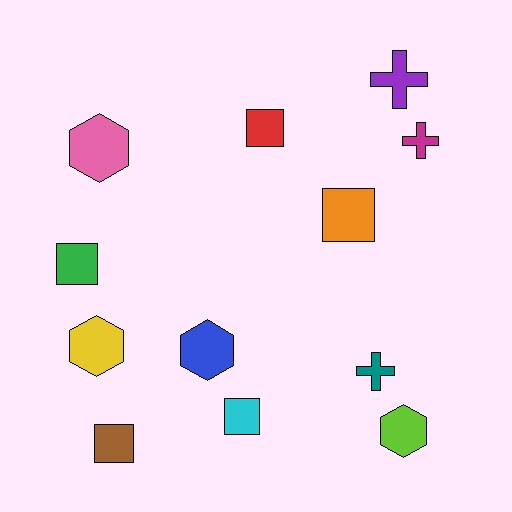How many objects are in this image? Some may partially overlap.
There are 12 objects.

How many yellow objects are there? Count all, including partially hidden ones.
There is 1 yellow object.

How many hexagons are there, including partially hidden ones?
There are 4 hexagons.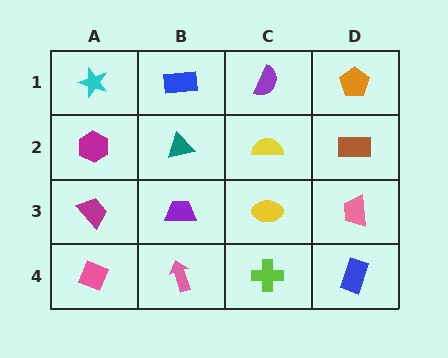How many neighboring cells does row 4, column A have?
2.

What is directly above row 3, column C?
A yellow semicircle.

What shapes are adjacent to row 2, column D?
An orange pentagon (row 1, column D), a pink trapezoid (row 3, column D), a yellow semicircle (row 2, column C).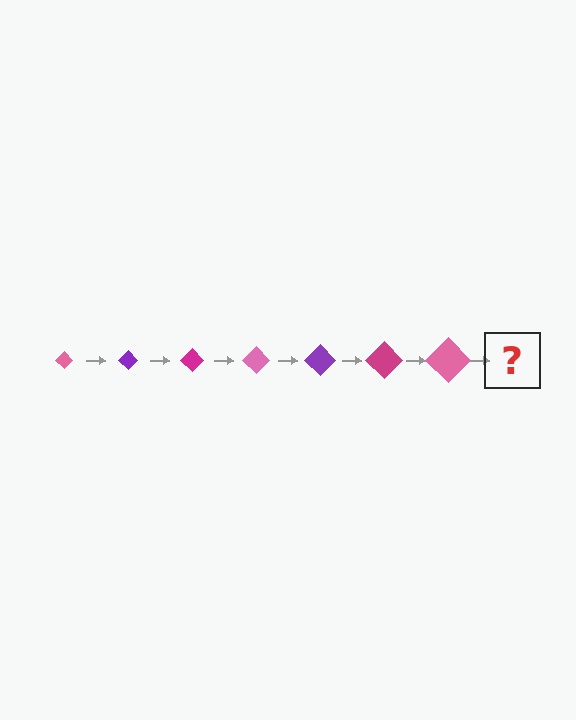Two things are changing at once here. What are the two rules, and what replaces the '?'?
The two rules are that the diamond grows larger each step and the color cycles through pink, purple, and magenta. The '?' should be a purple diamond, larger than the previous one.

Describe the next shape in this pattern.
It should be a purple diamond, larger than the previous one.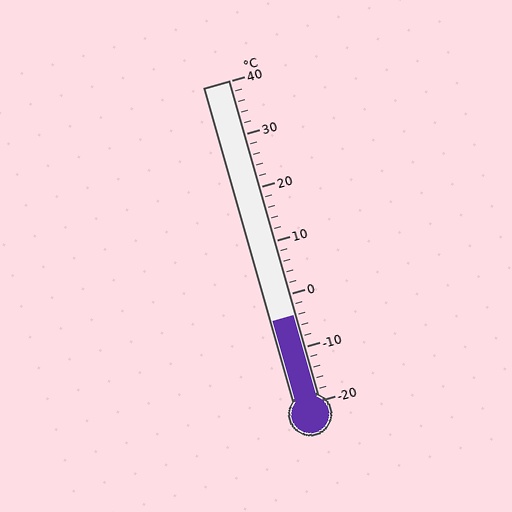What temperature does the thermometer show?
The thermometer shows approximately -4°C.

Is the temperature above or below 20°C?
The temperature is below 20°C.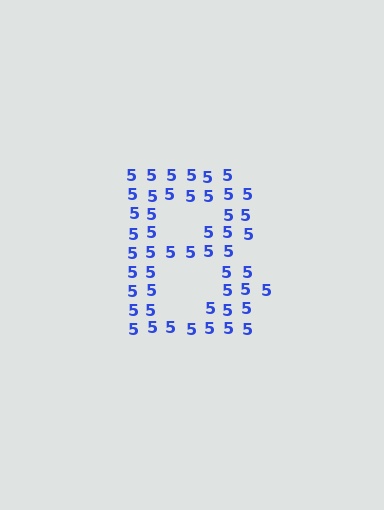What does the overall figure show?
The overall figure shows the letter B.